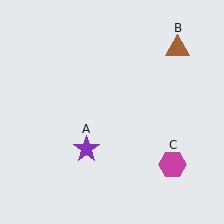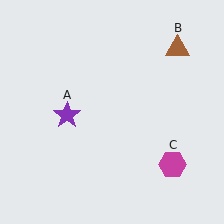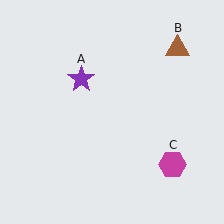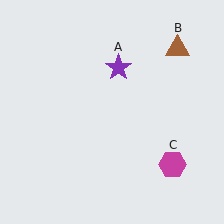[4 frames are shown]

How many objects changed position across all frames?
1 object changed position: purple star (object A).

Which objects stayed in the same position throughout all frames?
Brown triangle (object B) and magenta hexagon (object C) remained stationary.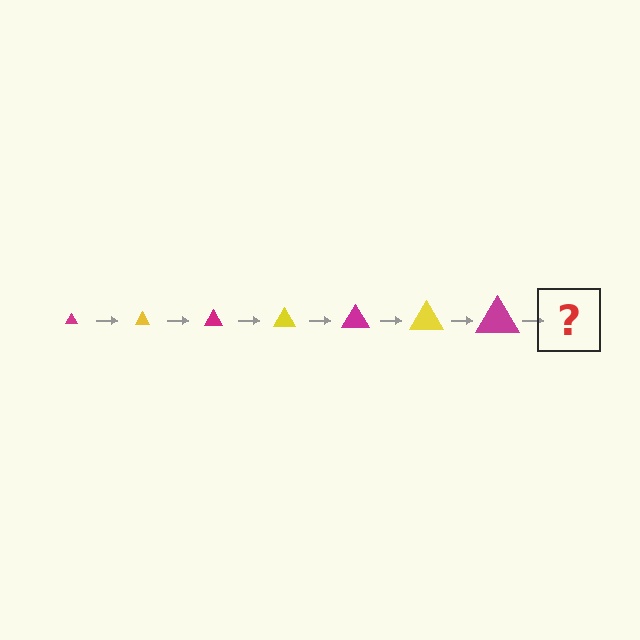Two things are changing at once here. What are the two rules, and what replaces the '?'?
The two rules are that the triangle grows larger each step and the color cycles through magenta and yellow. The '?' should be a yellow triangle, larger than the previous one.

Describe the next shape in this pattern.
It should be a yellow triangle, larger than the previous one.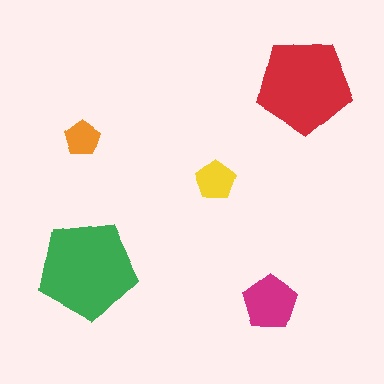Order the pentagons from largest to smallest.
the green one, the red one, the magenta one, the yellow one, the orange one.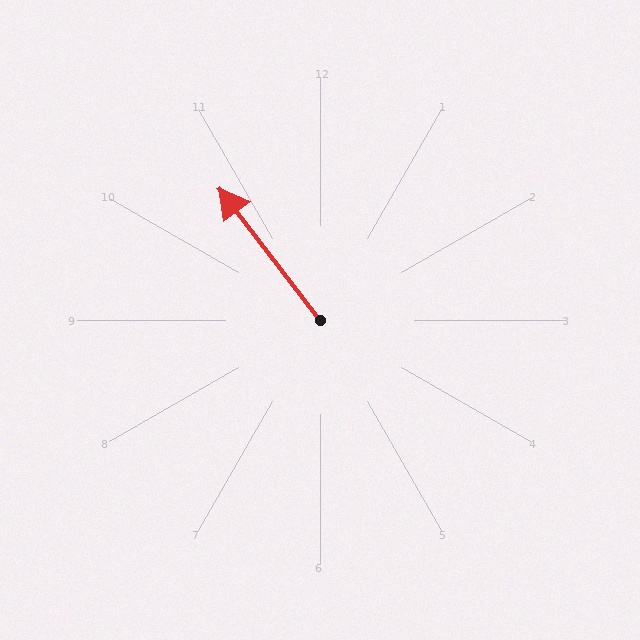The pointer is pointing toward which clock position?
Roughly 11 o'clock.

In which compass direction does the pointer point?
Northwest.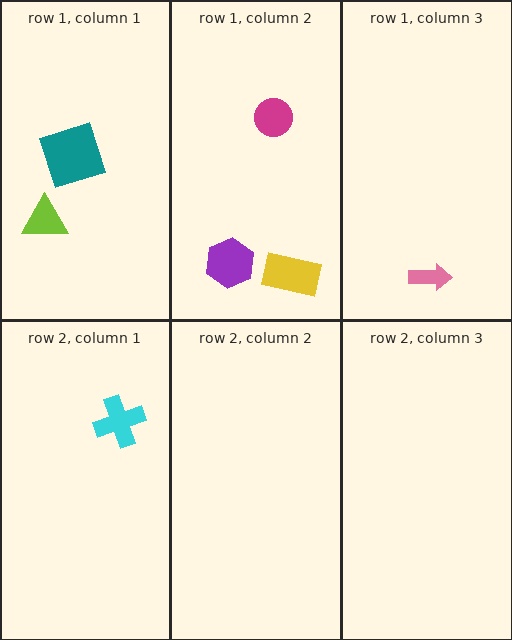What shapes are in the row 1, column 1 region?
The teal square, the lime triangle.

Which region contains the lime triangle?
The row 1, column 1 region.